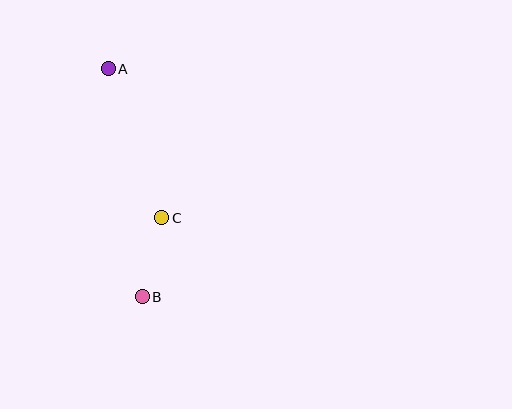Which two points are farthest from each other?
Points A and B are farthest from each other.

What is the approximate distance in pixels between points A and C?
The distance between A and C is approximately 158 pixels.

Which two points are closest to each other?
Points B and C are closest to each other.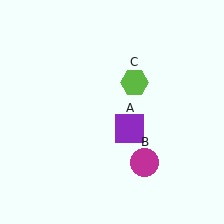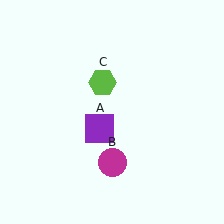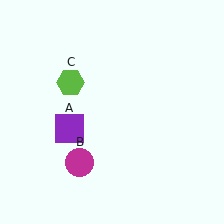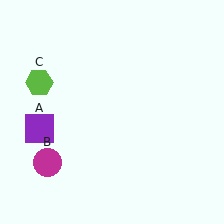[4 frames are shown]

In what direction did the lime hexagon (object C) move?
The lime hexagon (object C) moved left.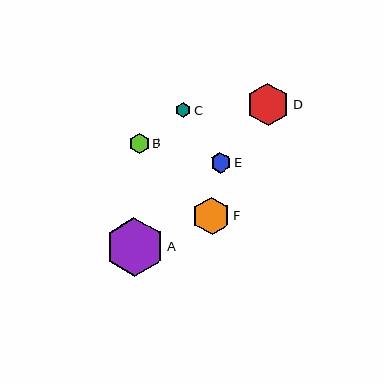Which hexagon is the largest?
Hexagon A is the largest with a size of approximately 59 pixels.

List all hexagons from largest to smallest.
From largest to smallest: A, D, F, E, B, C.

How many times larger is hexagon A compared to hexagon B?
Hexagon A is approximately 2.9 times the size of hexagon B.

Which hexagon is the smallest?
Hexagon C is the smallest with a size of approximately 15 pixels.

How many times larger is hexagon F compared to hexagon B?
Hexagon F is approximately 1.9 times the size of hexagon B.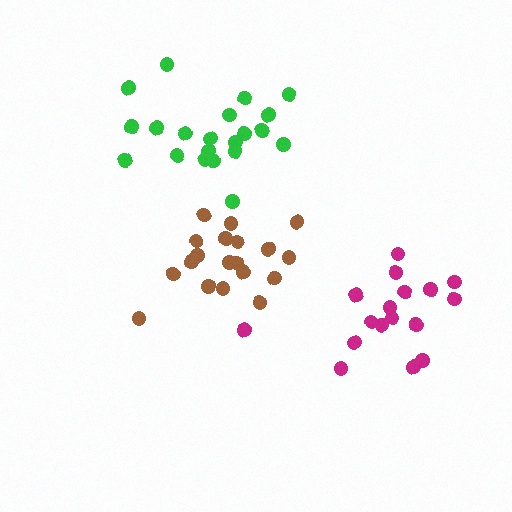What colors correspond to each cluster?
The clusters are colored: brown, magenta, green.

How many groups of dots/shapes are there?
There are 3 groups.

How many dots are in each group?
Group 1: 19 dots, Group 2: 17 dots, Group 3: 21 dots (57 total).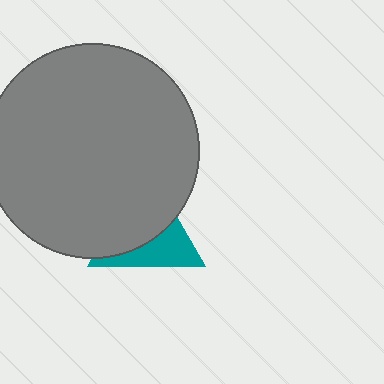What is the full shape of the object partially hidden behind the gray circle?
The partially hidden object is a teal triangle.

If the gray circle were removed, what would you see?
You would see the complete teal triangle.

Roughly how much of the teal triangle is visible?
A small part of it is visible (roughly 41%).